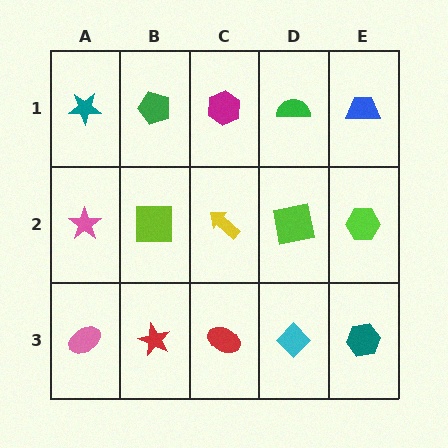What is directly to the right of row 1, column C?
A green semicircle.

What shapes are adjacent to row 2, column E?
A blue trapezoid (row 1, column E), a teal hexagon (row 3, column E), a lime square (row 2, column D).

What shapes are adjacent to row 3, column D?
A lime square (row 2, column D), a red ellipse (row 3, column C), a teal hexagon (row 3, column E).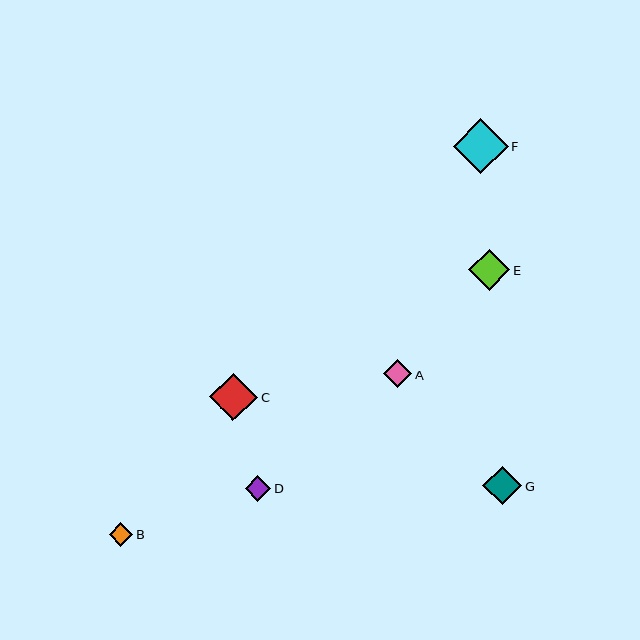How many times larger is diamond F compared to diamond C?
Diamond F is approximately 1.2 times the size of diamond C.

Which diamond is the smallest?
Diamond B is the smallest with a size of approximately 24 pixels.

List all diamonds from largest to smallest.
From largest to smallest: F, C, E, G, A, D, B.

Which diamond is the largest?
Diamond F is the largest with a size of approximately 55 pixels.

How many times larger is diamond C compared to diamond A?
Diamond C is approximately 1.7 times the size of diamond A.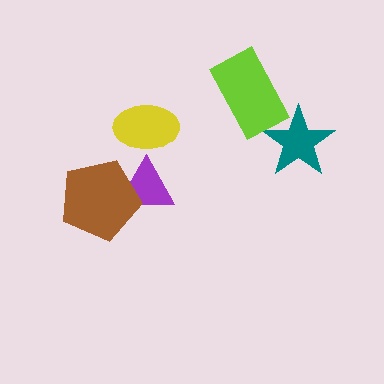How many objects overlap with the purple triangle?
1 object overlaps with the purple triangle.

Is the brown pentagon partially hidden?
No, no other shape covers it.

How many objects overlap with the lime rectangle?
1 object overlaps with the lime rectangle.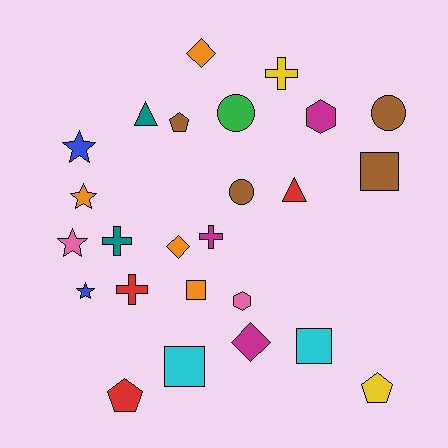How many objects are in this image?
There are 25 objects.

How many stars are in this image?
There are 4 stars.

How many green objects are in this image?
There is 1 green object.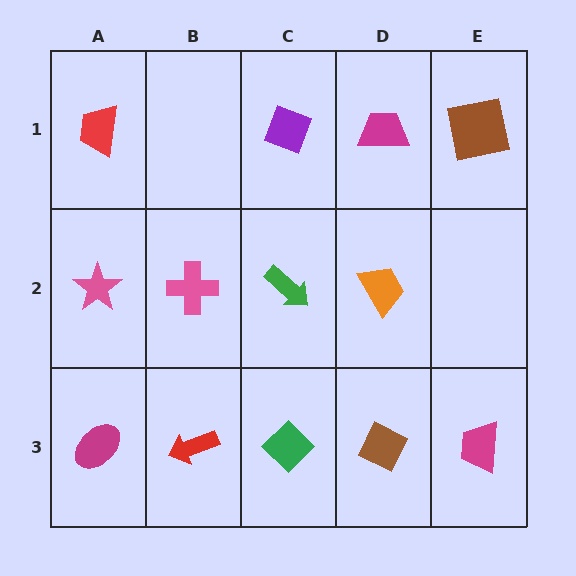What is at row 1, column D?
A magenta trapezoid.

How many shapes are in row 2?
4 shapes.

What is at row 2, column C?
A green arrow.